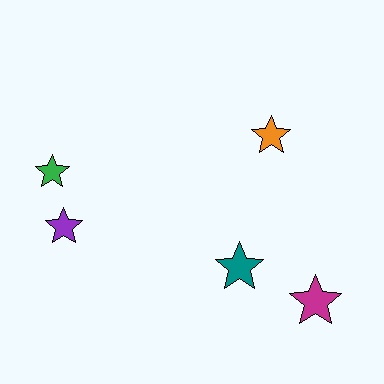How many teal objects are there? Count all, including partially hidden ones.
There is 1 teal object.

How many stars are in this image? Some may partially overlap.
There are 5 stars.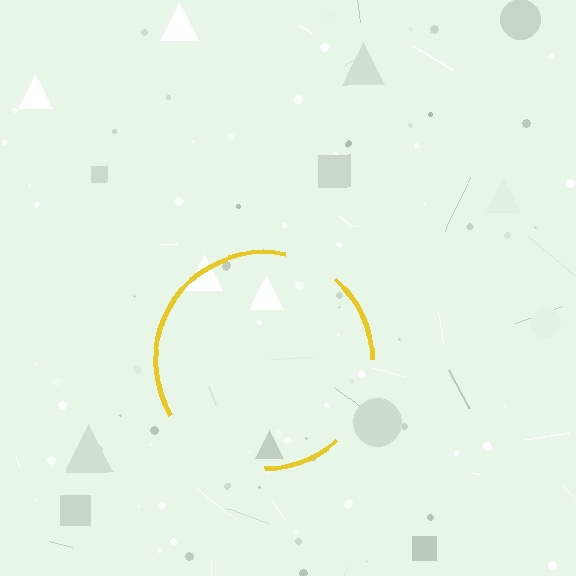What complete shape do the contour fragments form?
The contour fragments form a circle.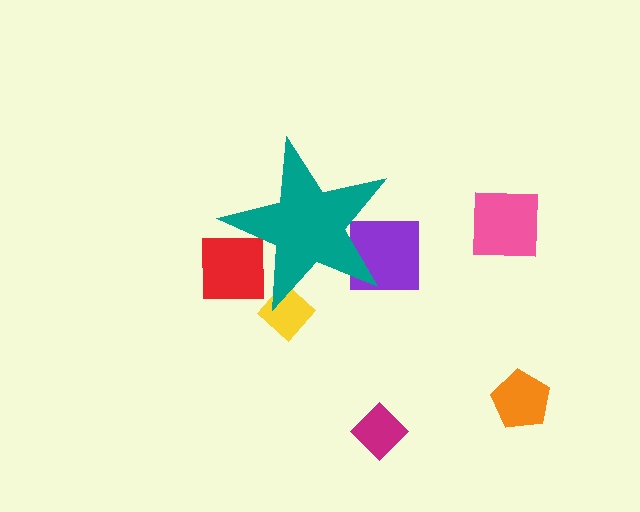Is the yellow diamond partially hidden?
Yes, the yellow diamond is partially hidden behind the teal star.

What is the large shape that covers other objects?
A teal star.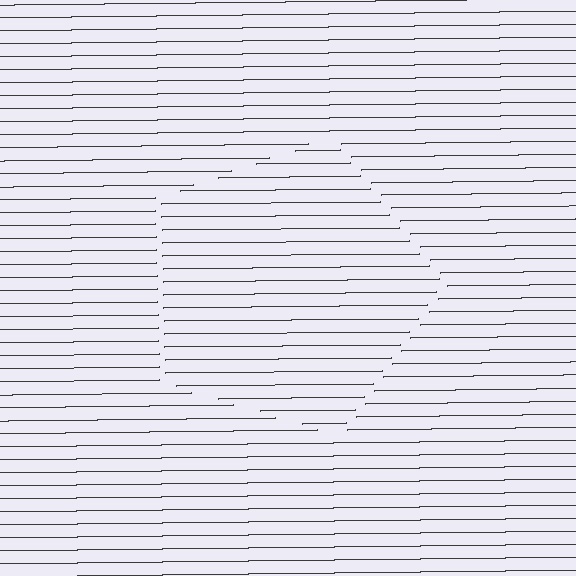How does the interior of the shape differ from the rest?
The interior of the shape contains the same grating, shifted by half a period — the contour is defined by the phase discontinuity where line-ends from the inner and outer gratings abut.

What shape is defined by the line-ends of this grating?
An illusory pentagon. The interior of the shape contains the same grating, shifted by half a period — the contour is defined by the phase discontinuity where line-ends from the inner and outer gratings abut.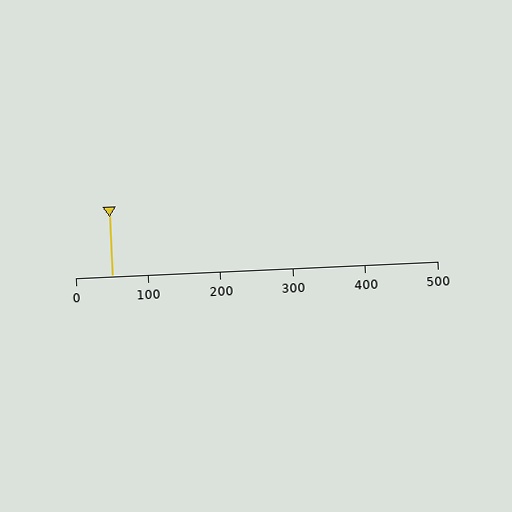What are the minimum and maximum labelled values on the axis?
The axis runs from 0 to 500.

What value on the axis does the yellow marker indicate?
The marker indicates approximately 50.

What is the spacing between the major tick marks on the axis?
The major ticks are spaced 100 apart.